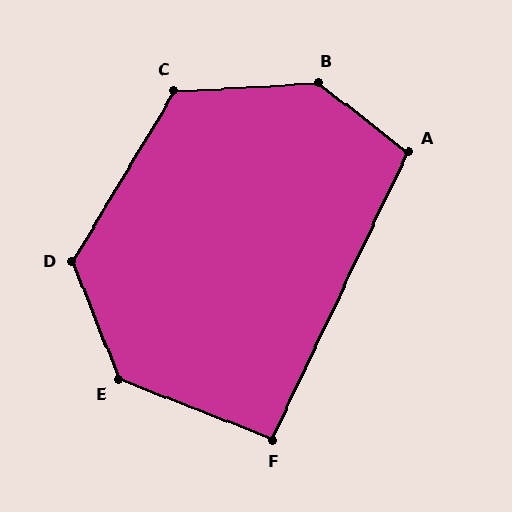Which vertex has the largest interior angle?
B, at approximately 139 degrees.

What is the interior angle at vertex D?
Approximately 127 degrees (obtuse).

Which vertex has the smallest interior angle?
F, at approximately 94 degrees.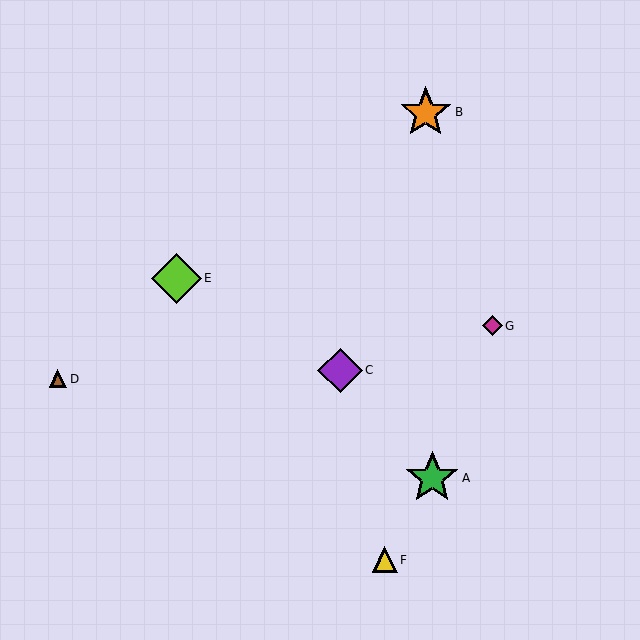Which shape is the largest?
The green star (labeled A) is the largest.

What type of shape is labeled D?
Shape D is a brown triangle.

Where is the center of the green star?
The center of the green star is at (432, 478).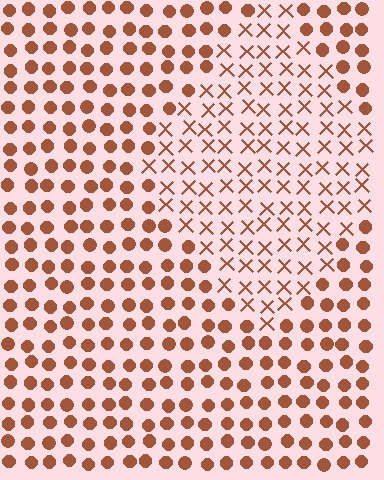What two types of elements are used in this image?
The image uses X marks inside the diamond region and circles outside it.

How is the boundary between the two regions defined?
The boundary is defined by a change in element shape: X marks inside vs. circles outside. All elements share the same color and spacing.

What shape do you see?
I see a diamond.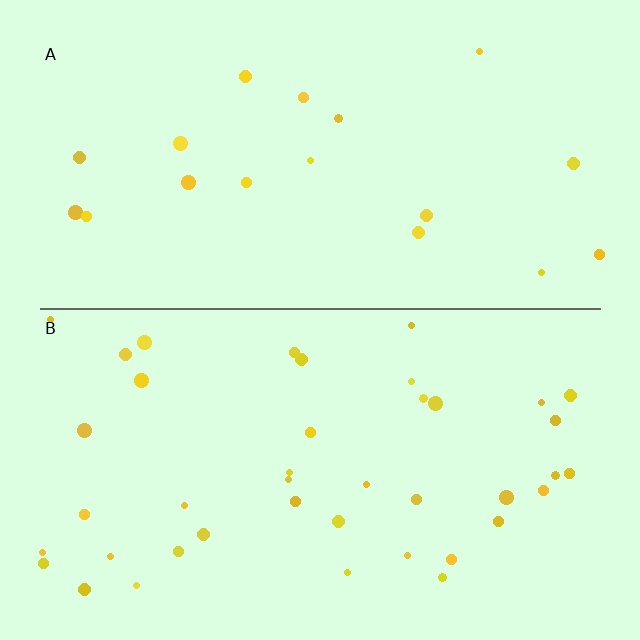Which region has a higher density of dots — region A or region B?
B (the bottom).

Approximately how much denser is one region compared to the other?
Approximately 2.2× — region B over region A.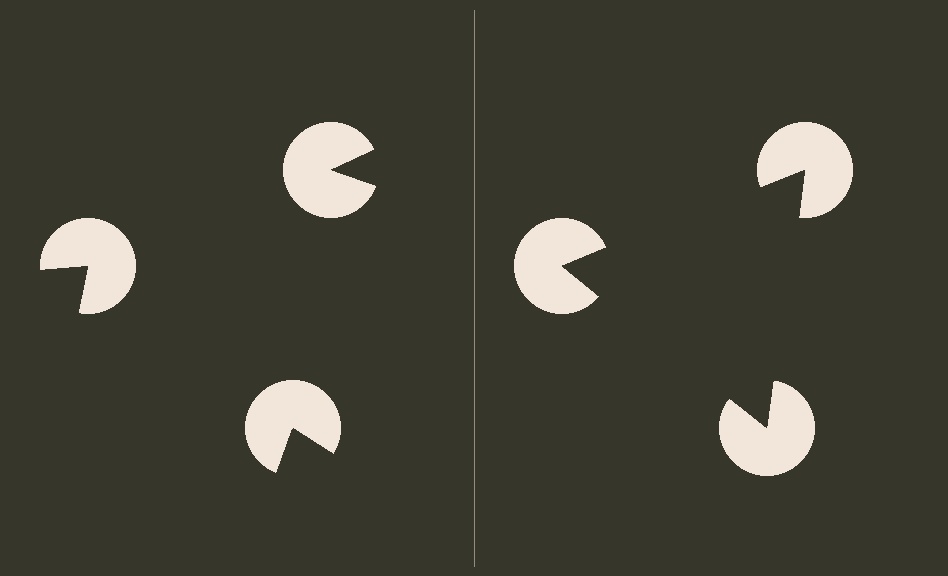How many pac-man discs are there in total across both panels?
6 — 3 on each side.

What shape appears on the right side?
An illusory triangle.